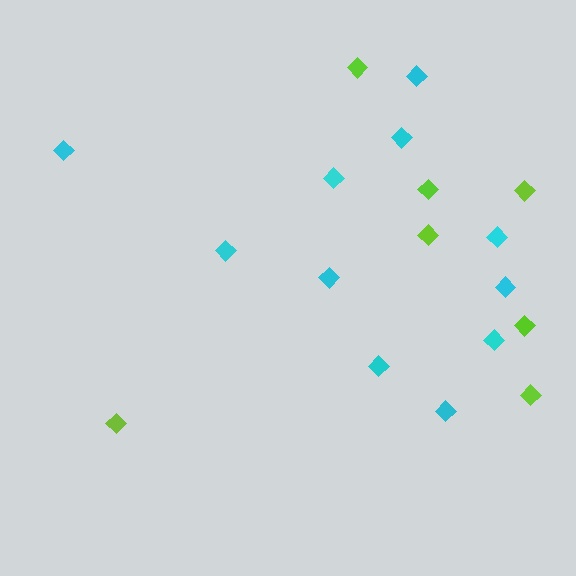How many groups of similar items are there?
There are 2 groups: one group of lime diamonds (7) and one group of cyan diamonds (11).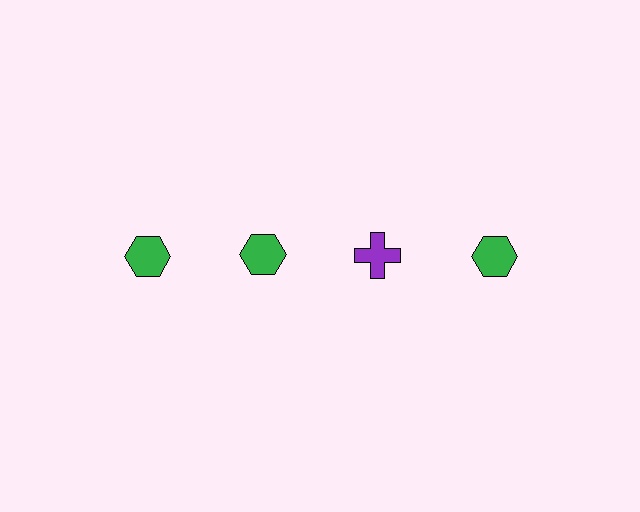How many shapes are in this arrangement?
There are 4 shapes arranged in a grid pattern.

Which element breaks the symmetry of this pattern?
The purple cross in the top row, center column breaks the symmetry. All other shapes are green hexagons.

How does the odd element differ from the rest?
It differs in both color (purple instead of green) and shape (cross instead of hexagon).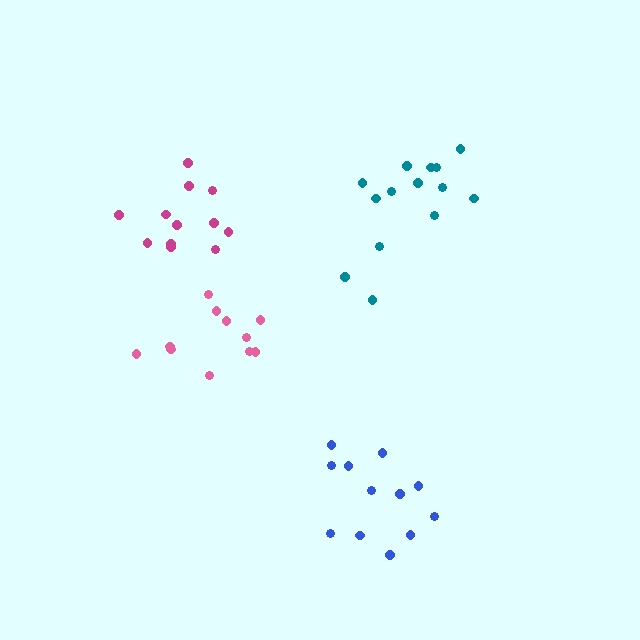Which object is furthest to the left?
The magenta cluster is leftmost.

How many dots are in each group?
Group 1: 11 dots, Group 2: 12 dots, Group 3: 14 dots, Group 4: 12 dots (49 total).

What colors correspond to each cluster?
The clusters are colored: pink, blue, teal, magenta.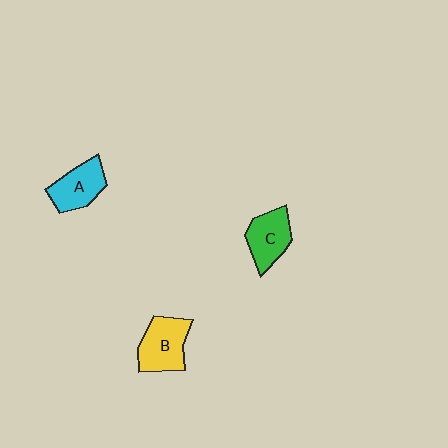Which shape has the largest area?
Shape B (yellow).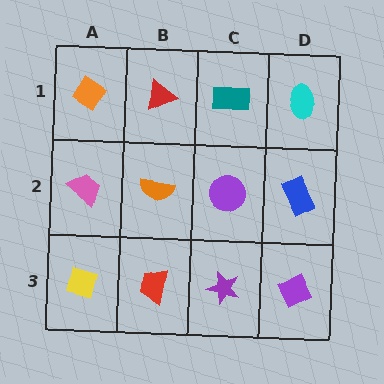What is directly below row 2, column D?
A purple diamond.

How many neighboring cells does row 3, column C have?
3.